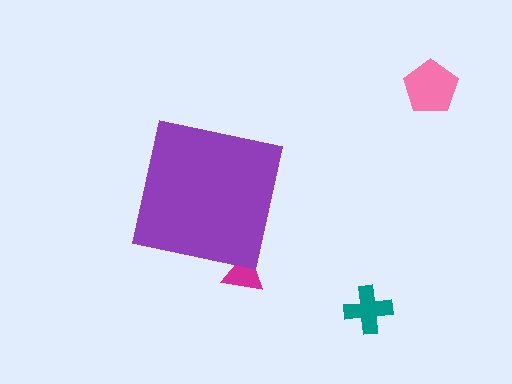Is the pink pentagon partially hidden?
No, the pink pentagon is fully visible.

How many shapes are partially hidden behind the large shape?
1 shape is partially hidden.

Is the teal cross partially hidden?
No, the teal cross is fully visible.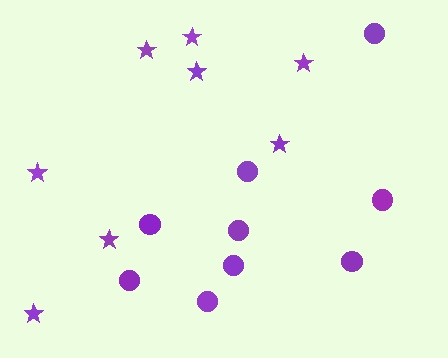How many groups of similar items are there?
There are 2 groups: one group of stars (8) and one group of circles (9).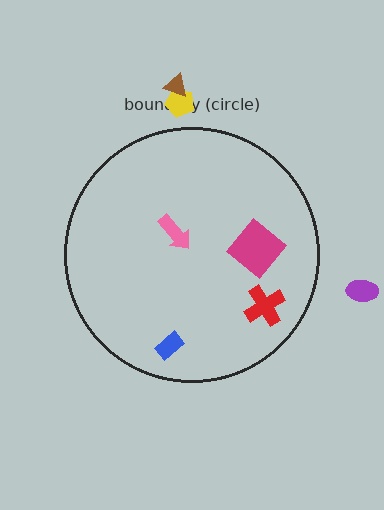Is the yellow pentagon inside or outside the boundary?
Outside.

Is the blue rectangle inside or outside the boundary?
Inside.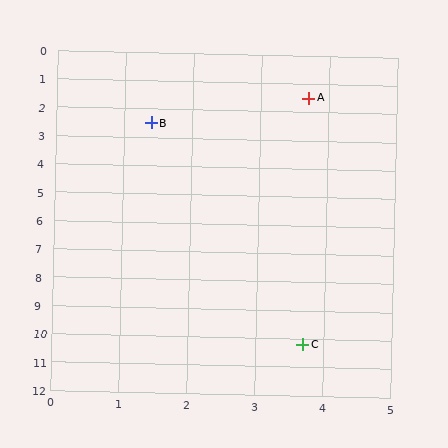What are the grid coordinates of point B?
Point B is at approximately (1.4, 2.5).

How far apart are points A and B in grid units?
Points A and B are about 2.5 grid units apart.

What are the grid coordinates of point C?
Point C is at approximately (3.7, 10.2).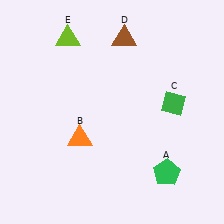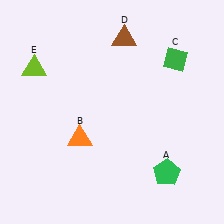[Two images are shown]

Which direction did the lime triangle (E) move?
The lime triangle (E) moved left.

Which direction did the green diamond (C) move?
The green diamond (C) moved up.